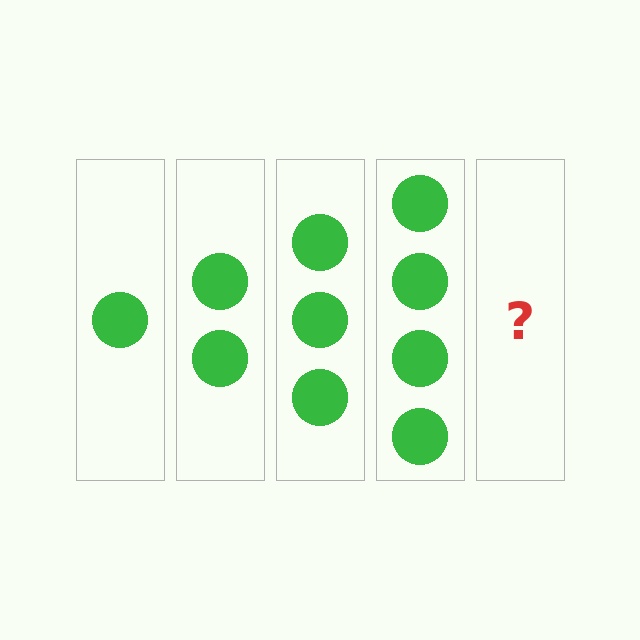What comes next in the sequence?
The next element should be 5 circles.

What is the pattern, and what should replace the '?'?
The pattern is that each step adds one more circle. The '?' should be 5 circles.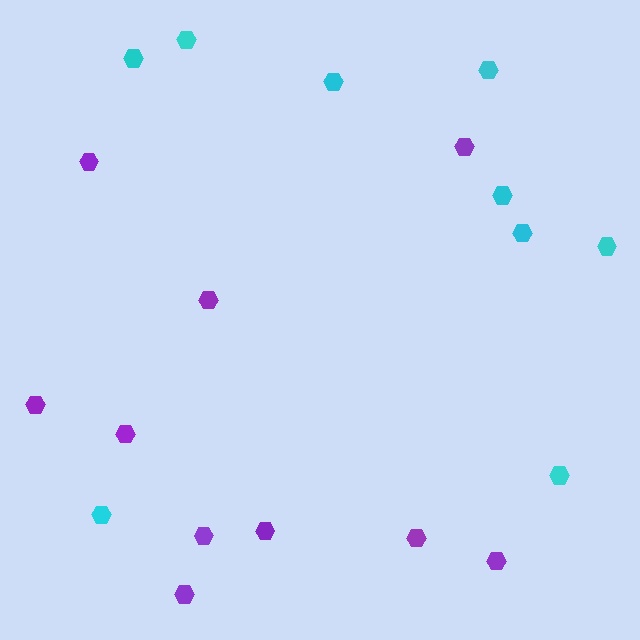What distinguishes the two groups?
There are 2 groups: one group of cyan hexagons (9) and one group of purple hexagons (10).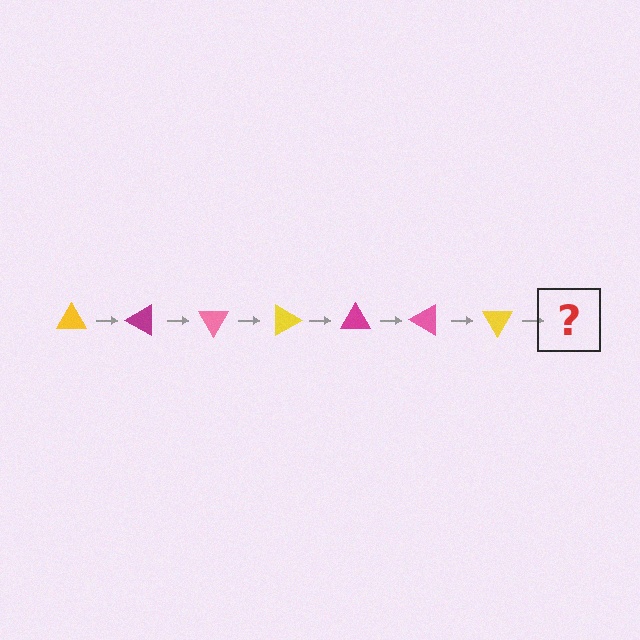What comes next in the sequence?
The next element should be a magenta triangle, rotated 210 degrees from the start.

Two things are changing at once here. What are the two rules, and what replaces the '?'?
The two rules are that it rotates 30 degrees each step and the color cycles through yellow, magenta, and pink. The '?' should be a magenta triangle, rotated 210 degrees from the start.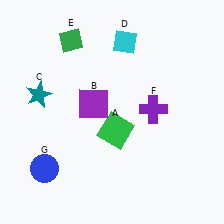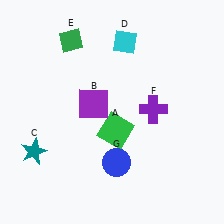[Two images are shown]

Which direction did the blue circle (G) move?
The blue circle (G) moved right.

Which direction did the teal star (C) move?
The teal star (C) moved down.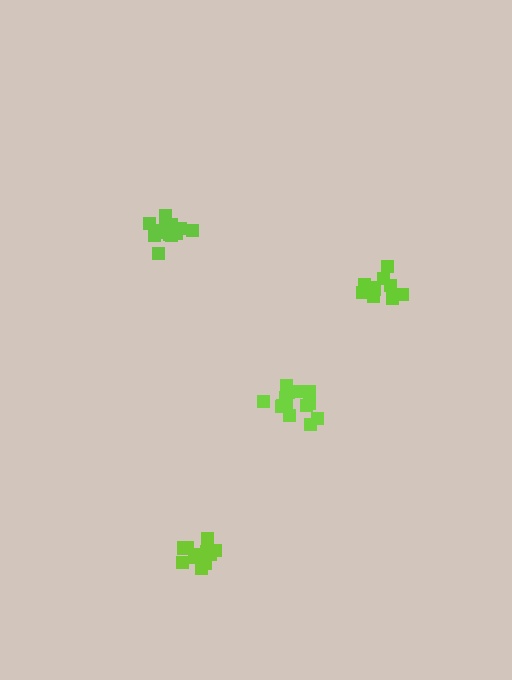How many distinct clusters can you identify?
There are 4 distinct clusters.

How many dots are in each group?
Group 1: 14 dots, Group 2: 12 dots, Group 3: 14 dots, Group 4: 10 dots (50 total).